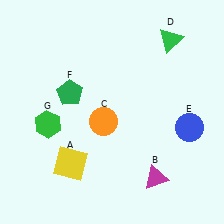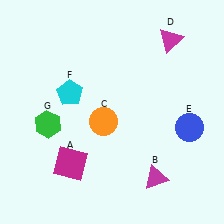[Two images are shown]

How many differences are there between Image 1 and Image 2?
There are 3 differences between the two images.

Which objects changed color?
A changed from yellow to magenta. D changed from green to magenta. F changed from green to cyan.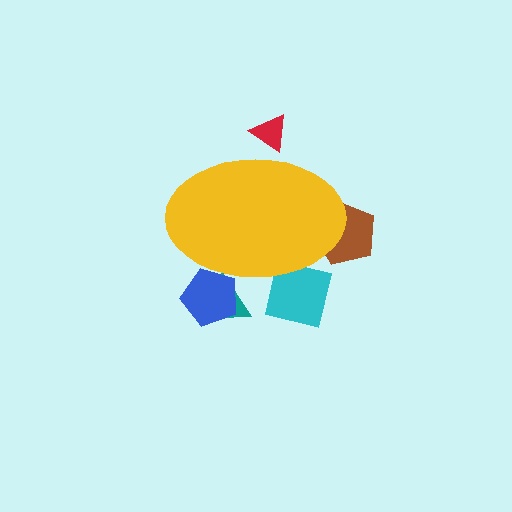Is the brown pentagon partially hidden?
Yes, the brown pentagon is partially hidden behind the yellow ellipse.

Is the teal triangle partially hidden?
Yes, the teal triangle is partially hidden behind the yellow ellipse.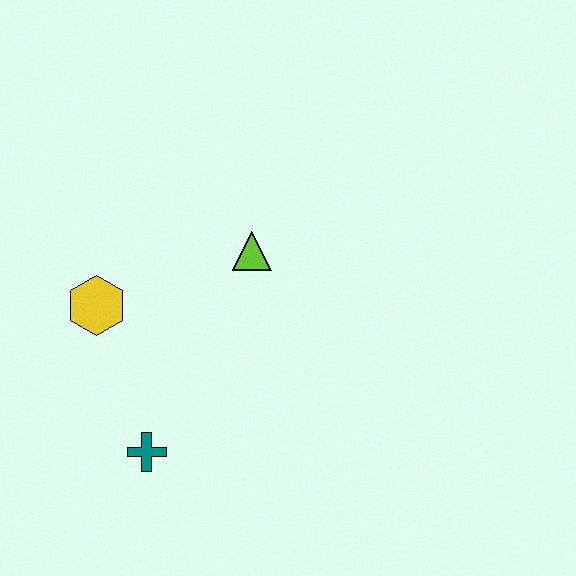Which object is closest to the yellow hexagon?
The teal cross is closest to the yellow hexagon.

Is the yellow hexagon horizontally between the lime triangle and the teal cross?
No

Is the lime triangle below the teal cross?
No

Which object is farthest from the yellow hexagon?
The lime triangle is farthest from the yellow hexagon.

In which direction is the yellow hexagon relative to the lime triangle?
The yellow hexagon is to the left of the lime triangle.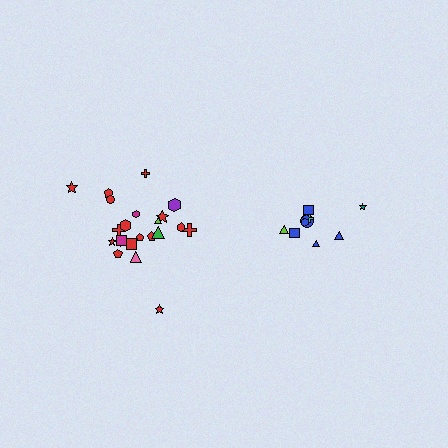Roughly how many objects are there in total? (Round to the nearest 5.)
Roughly 30 objects in total.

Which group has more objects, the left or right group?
The left group.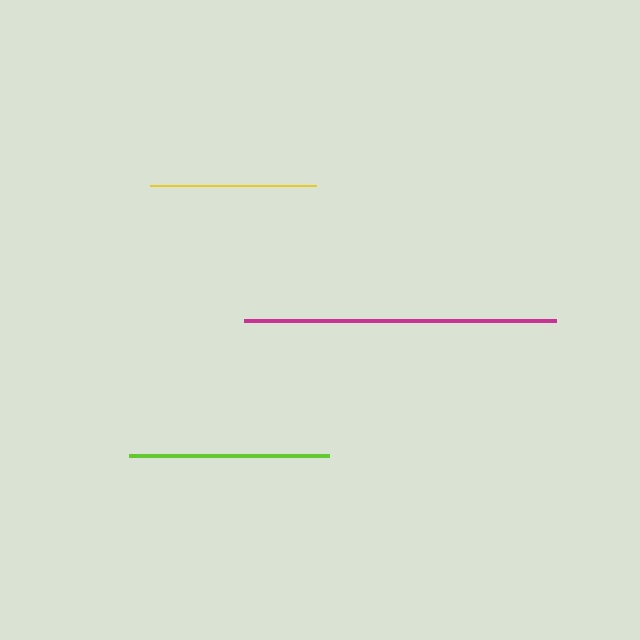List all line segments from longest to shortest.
From longest to shortest: magenta, lime, yellow.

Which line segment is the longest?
The magenta line is the longest at approximately 312 pixels.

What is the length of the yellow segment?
The yellow segment is approximately 166 pixels long.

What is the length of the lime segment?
The lime segment is approximately 200 pixels long.